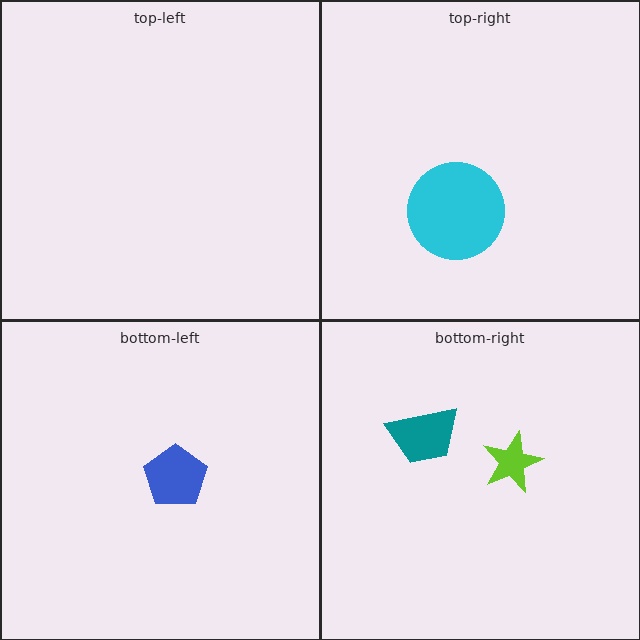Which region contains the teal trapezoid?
The bottom-right region.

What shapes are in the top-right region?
The cyan circle.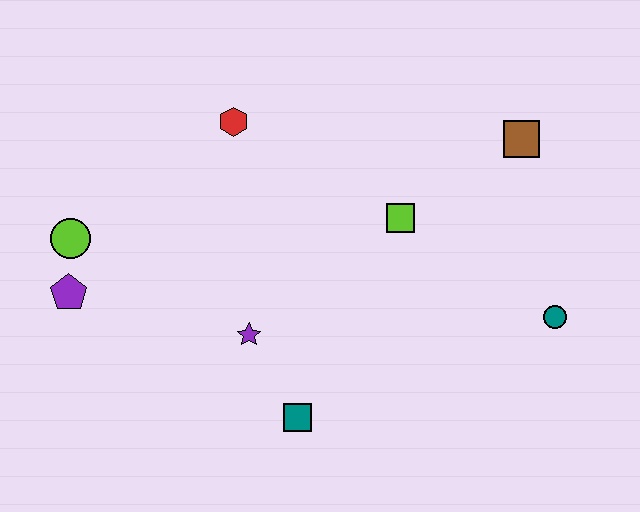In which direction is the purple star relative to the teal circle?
The purple star is to the left of the teal circle.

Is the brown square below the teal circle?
No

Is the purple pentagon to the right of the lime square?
No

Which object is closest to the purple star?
The teal square is closest to the purple star.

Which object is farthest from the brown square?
The purple pentagon is farthest from the brown square.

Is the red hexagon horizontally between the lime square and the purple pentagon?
Yes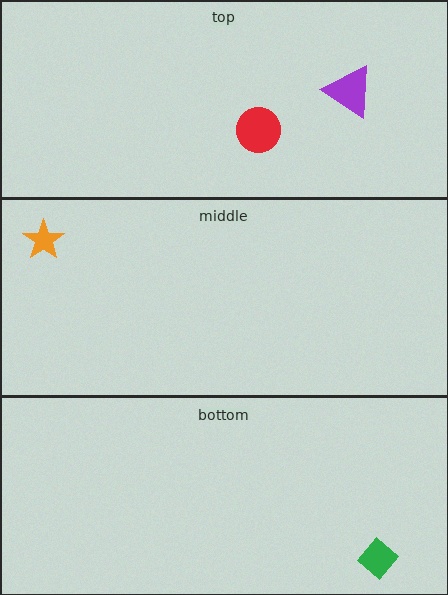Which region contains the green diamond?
The bottom region.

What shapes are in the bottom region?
The green diamond.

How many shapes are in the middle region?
1.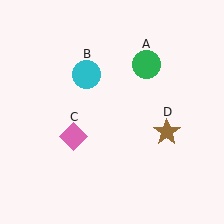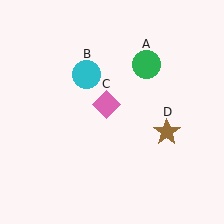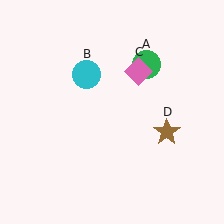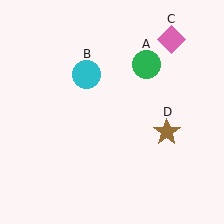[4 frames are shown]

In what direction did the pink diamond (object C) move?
The pink diamond (object C) moved up and to the right.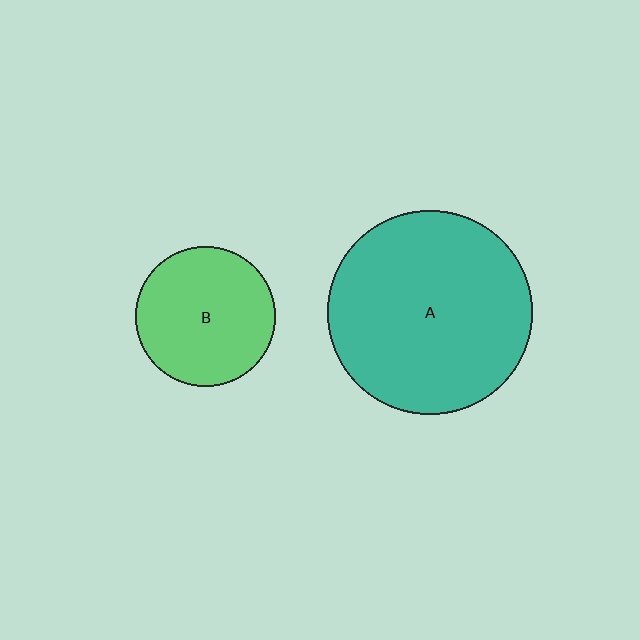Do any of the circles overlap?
No, none of the circles overlap.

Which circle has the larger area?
Circle A (teal).